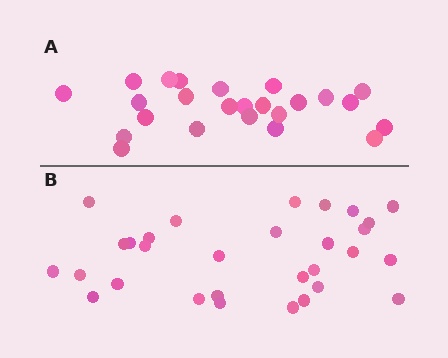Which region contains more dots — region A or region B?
Region B (the bottom region) has more dots.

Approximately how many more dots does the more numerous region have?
Region B has about 6 more dots than region A.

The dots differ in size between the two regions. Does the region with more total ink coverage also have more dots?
No. Region A has more total ink coverage because its dots are larger, but region B actually contains more individual dots. Total area can be misleading — the number of items is what matters here.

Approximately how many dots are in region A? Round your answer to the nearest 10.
About 20 dots. (The exact count is 24, which rounds to 20.)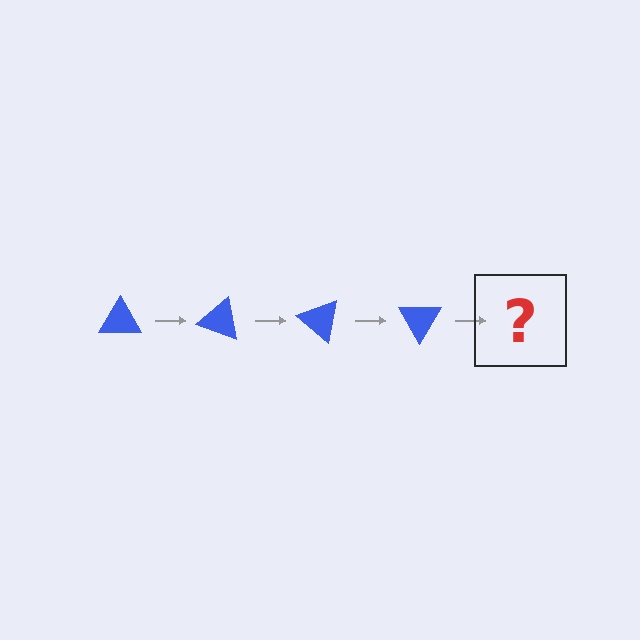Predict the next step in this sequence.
The next step is a blue triangle rotated 80 degrees.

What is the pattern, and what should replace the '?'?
The pattern is that the triangle rotates 20 degrees each step. The '?' should be a blue triangle rotated 80 degrees.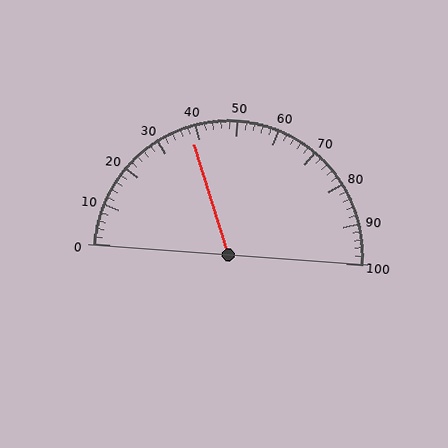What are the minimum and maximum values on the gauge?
The gauge ranges from 0 to 100.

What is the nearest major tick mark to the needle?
The nearest major tick mark is 40.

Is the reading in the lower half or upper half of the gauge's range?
The reading is in the lower half of the range (0 to 100).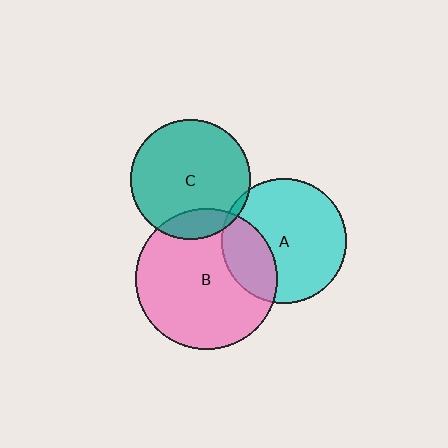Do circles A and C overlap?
Yes.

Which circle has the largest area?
Circle B (pink).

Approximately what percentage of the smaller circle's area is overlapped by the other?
Approximately 5%.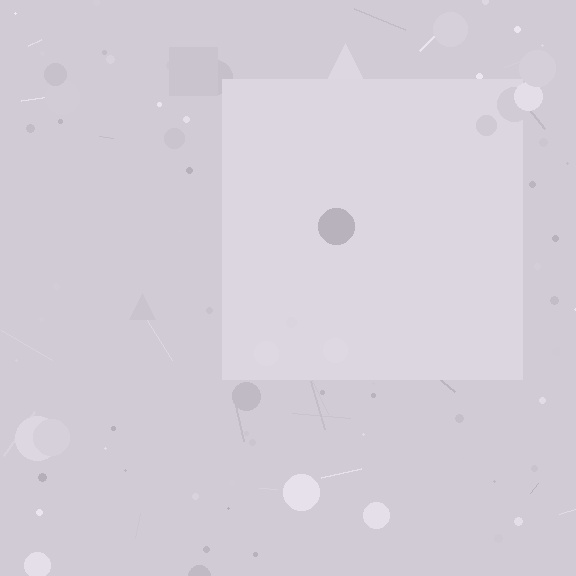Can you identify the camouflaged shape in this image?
The camouflaged shape is a square.